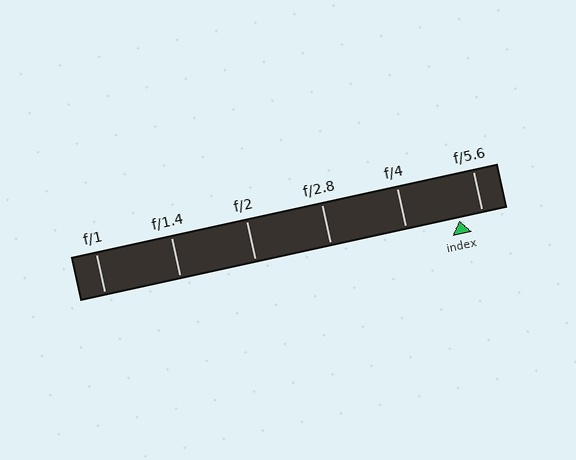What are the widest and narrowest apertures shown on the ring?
The widest aperture shown is f/1 and the narrowest is f/5.6.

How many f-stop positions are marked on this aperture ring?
There are 6 f-stop positions marked.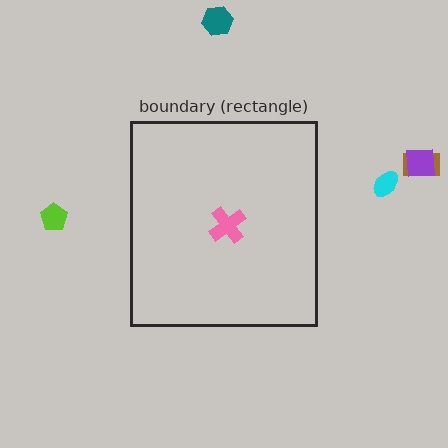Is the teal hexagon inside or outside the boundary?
Outside.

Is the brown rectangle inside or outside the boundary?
Outside.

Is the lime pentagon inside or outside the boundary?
Outside.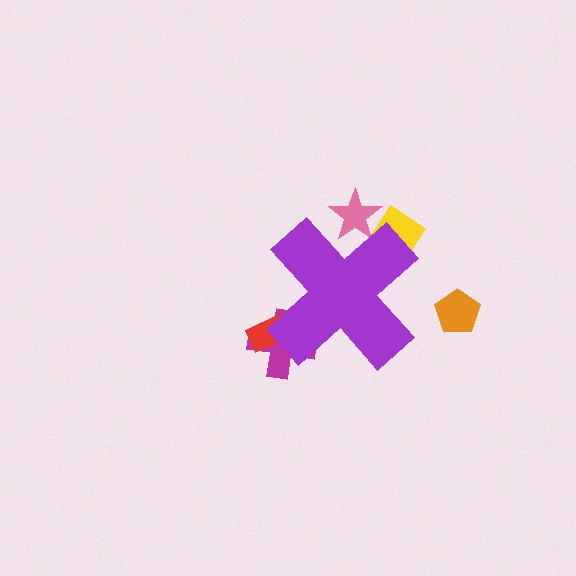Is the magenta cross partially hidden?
Yes, the magenta cross is partially hidden behind the purple cross.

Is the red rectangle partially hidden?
Yes, the red rectangle is partially hidden behind the purple cross.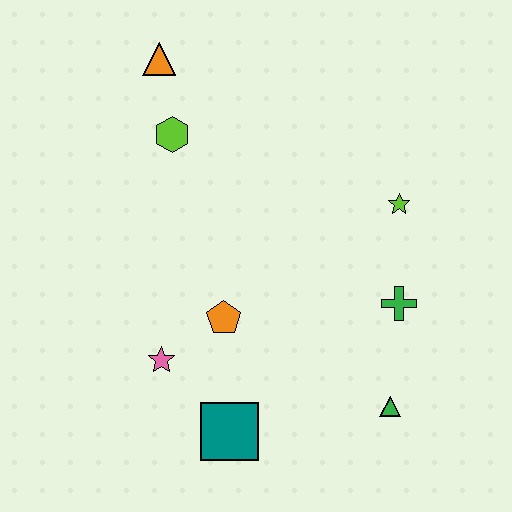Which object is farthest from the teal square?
The orange triangle is farthest from the teal square.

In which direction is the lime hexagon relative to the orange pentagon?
The lime hexagon is above the orange pentagon.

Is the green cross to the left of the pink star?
No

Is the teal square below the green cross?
Yes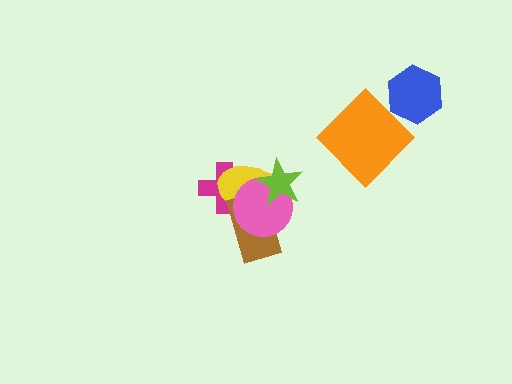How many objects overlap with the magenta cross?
3 objects overlap with the magenta cross.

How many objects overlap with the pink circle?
4 objects overlap with the pink circle.